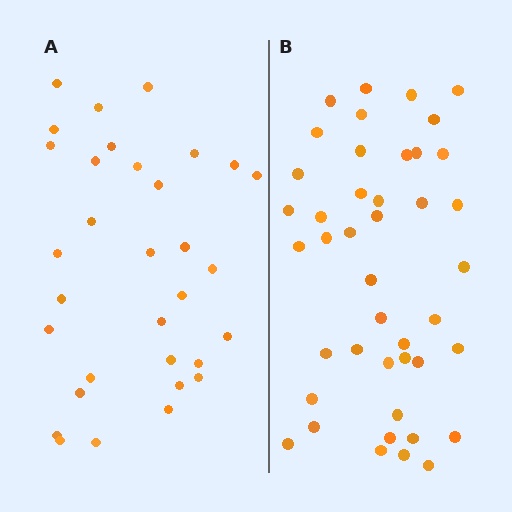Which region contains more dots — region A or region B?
Region B (the right region) has more dots.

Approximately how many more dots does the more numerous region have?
Region B has roughly 12 or so more dots than region A.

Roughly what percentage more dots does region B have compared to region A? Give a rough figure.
About 35% more.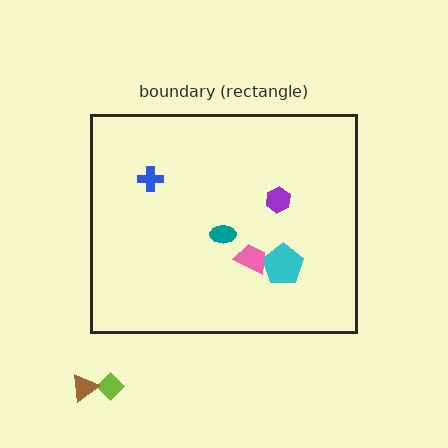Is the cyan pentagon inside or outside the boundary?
Inside.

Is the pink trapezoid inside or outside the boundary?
Inside.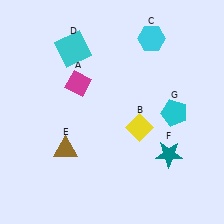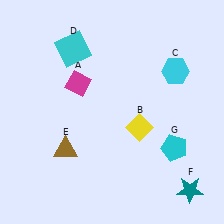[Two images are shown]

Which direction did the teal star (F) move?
The teal star (F) moved down.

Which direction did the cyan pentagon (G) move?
The cyan pentagon (G) moved down.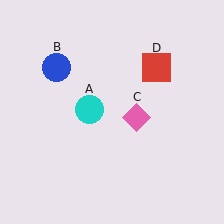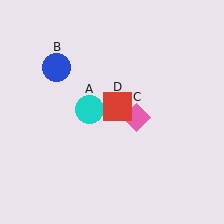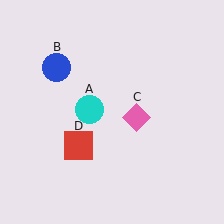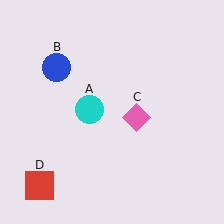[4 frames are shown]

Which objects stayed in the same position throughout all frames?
Cyan circle (object A) and blue circle (object B) and pink diamond (object C) remained stationary.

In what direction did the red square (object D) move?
The red square (object D) moved down and to the left.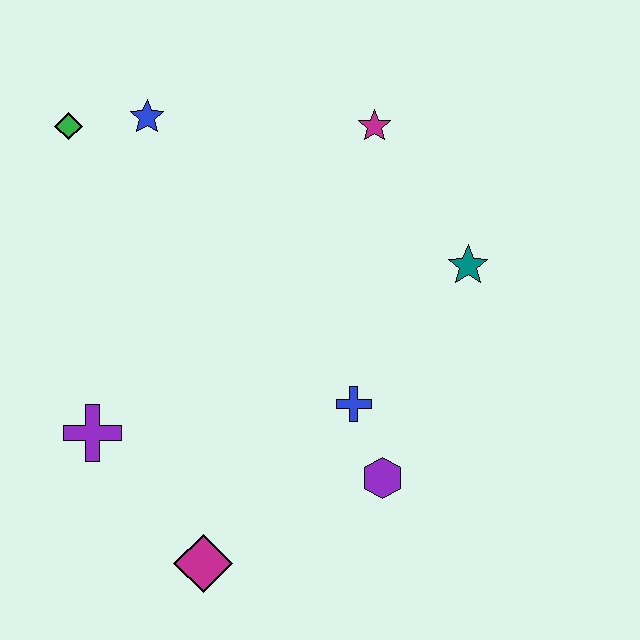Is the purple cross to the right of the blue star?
No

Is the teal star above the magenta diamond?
Yes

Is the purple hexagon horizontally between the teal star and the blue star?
Yes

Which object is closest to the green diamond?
The blue star is closest to the green diamond.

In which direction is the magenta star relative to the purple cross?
The magenta star is above the purple cross.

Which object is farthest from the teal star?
The green diamond is farthest from the teal star.